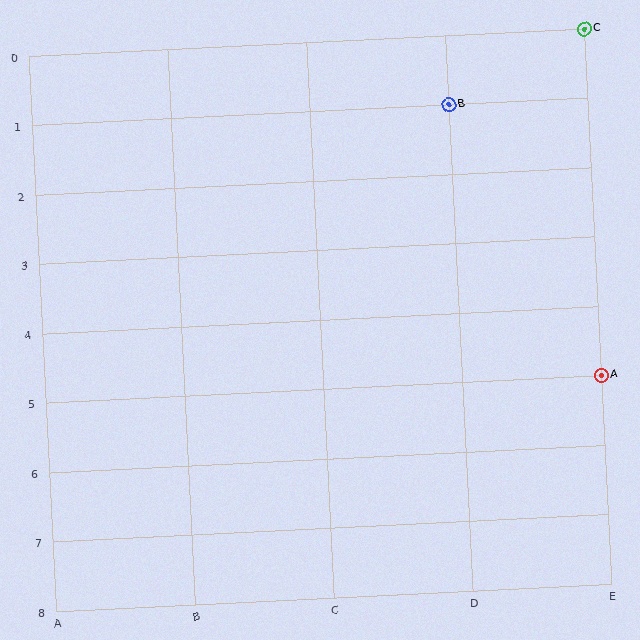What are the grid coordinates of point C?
Point C is at grid coordinates (E, 0).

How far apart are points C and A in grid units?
Points C and A are 5 rows apart.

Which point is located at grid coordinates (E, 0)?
Point C is at (E, 0).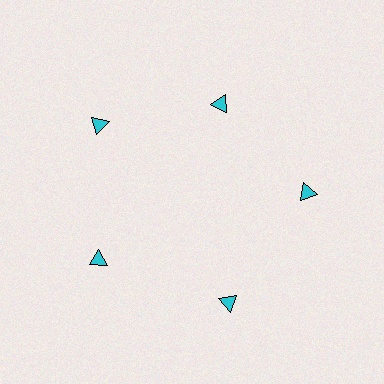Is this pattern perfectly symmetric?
No. The 5 cyan triangles are arranged in a ring, but one element near the 1 o'clock position is pulled inward toward the center, breaking the 5-fold rotational symmetry.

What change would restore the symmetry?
The symmetry would be restored by moving it outward, back onto the ring so that all 5 triangles sit at equal angles and equal distance from the center.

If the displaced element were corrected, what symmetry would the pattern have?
It would have 5-fold rotational symmetry — the pattern would map onto itself every 72 degrees.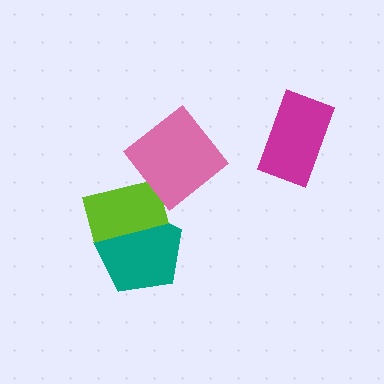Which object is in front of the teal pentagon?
The lime rectangle is in front of the teal pentagon.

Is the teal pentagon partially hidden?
Yes, it is partially covered by another shape.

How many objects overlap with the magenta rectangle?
0 objects overlap with the magenta rectangle.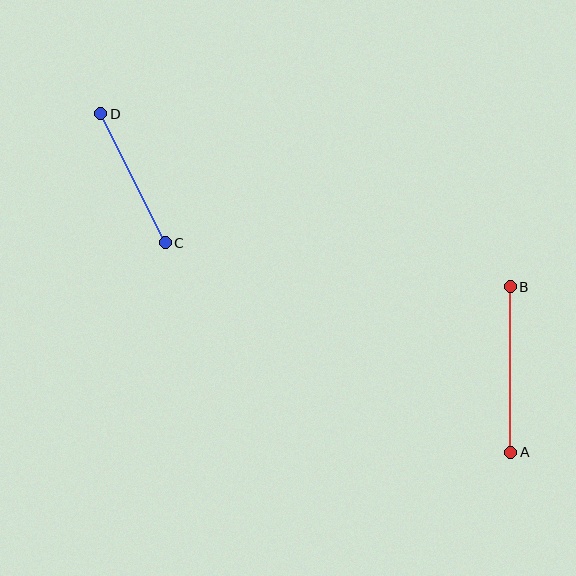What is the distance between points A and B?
The distance is approximately 166 pixels.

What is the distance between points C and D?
The distance is approximately 144 pixels.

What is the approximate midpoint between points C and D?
The midpoint is at approximately (133, 178) pixels.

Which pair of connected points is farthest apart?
Points A and B are farthest apart.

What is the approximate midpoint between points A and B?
The midpoint is at approximately (510, 369) pixels.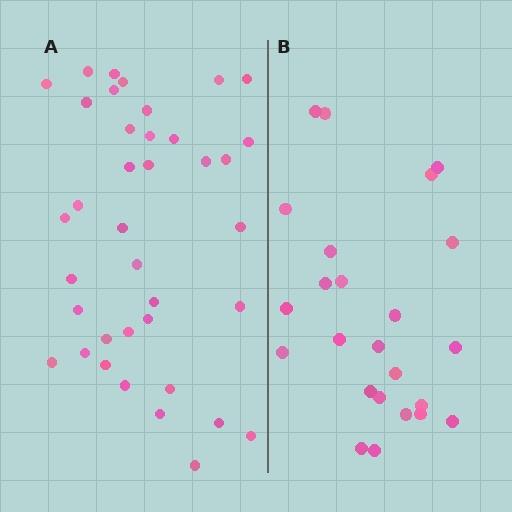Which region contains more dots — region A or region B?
Region A (the left region) has more dots.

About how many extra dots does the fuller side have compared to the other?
Region A has approximately 15 more dots than region B.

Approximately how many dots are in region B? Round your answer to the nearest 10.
About 20 dots. (The exact count is 24, which rounds to 20.)